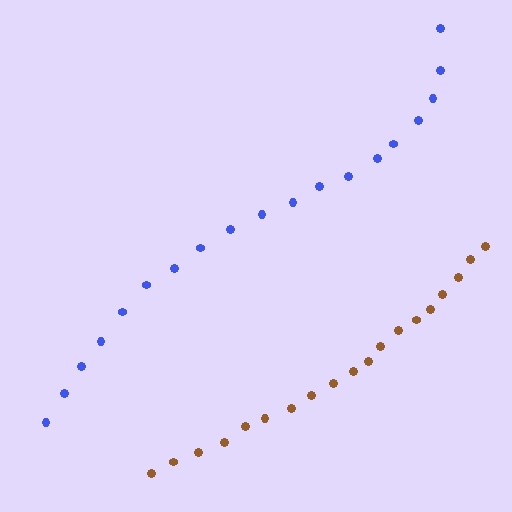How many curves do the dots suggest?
There are 2 distinct paths.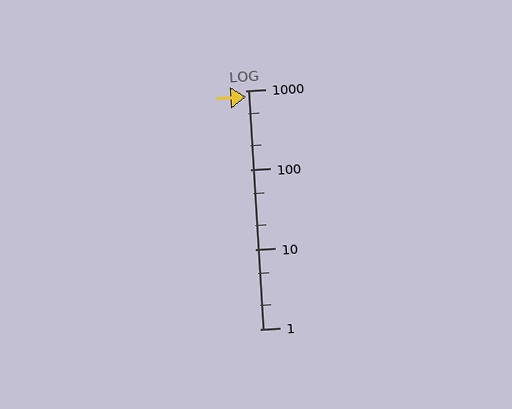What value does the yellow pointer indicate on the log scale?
The pointer indicates approximately 820.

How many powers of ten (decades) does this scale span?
The scale spans 3 decades, from 1 to 1000.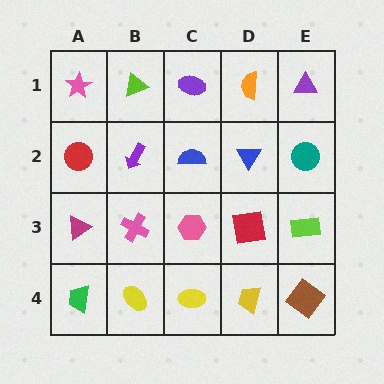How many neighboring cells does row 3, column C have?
4.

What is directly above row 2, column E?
A purple triangle.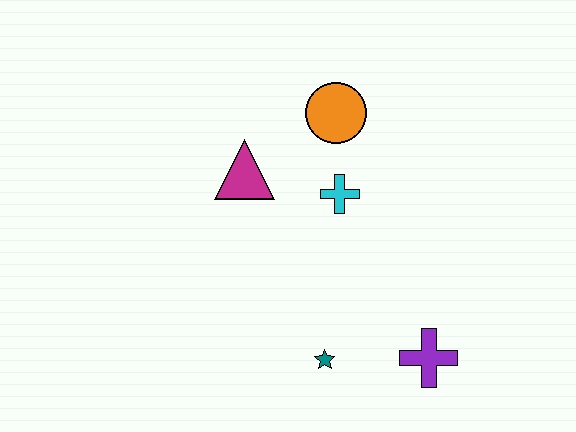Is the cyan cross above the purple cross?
Yes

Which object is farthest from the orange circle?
The purple cross is farthest from the orange circle.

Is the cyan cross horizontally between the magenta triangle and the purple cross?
Yes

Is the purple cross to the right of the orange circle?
Yes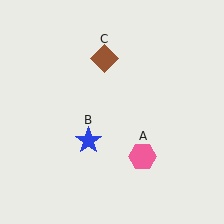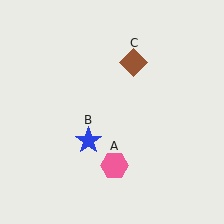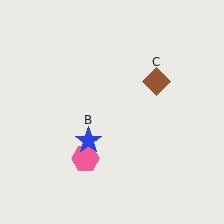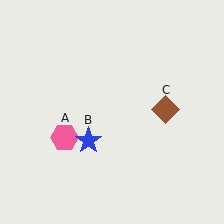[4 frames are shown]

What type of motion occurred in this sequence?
The pink hexagon (object A), brown diamond (object C) rotated clockwise around the center of the scene.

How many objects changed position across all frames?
2 objects changed position: pink hexagon (object A), brown diamond (object C).